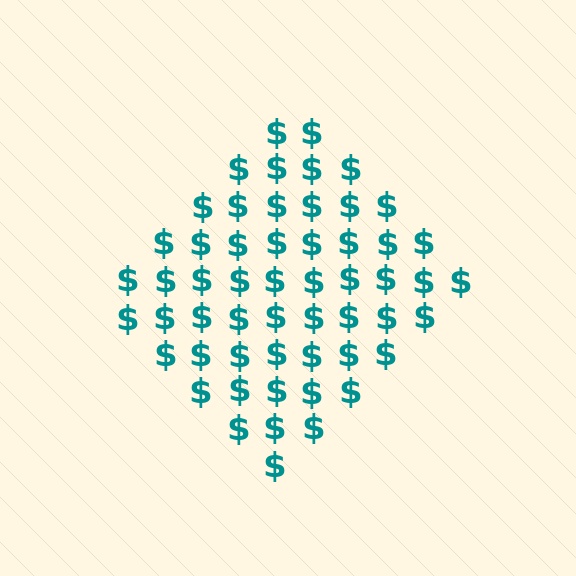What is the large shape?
The large shape is a diamond.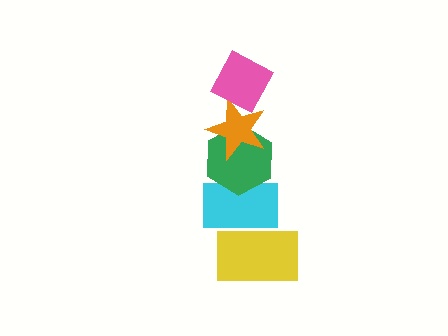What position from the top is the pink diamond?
The pink diamond is 1st from the top.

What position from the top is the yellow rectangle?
The yellow rectangle is 5th from the top.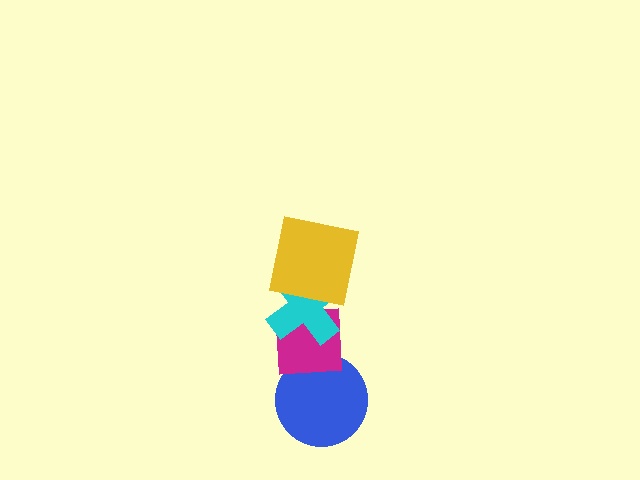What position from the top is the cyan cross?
The cyan cross is 2nd from the top.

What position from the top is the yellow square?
The yellow square is 1st from the top.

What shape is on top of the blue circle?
The magenta square is on top of the blue circle.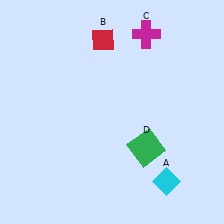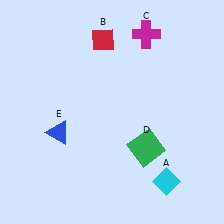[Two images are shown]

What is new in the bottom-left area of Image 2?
A blue triangle (E) was added in the bottom-left area of Image 2.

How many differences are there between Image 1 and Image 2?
There is 1 difference between the two images.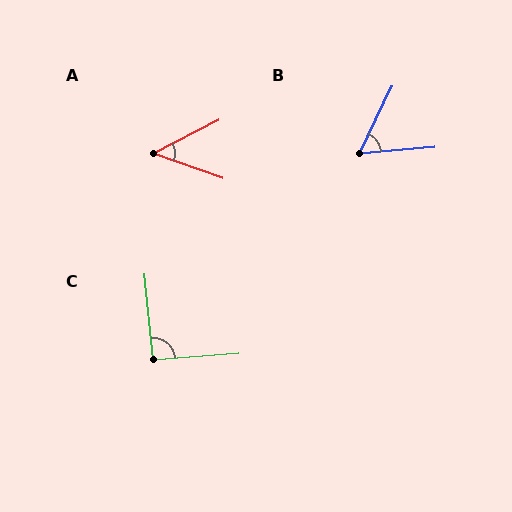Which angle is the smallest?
A, at approximately 46 degrees.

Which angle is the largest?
C, at approximately 91 degrees.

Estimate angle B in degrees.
Approximately 59 degrees.